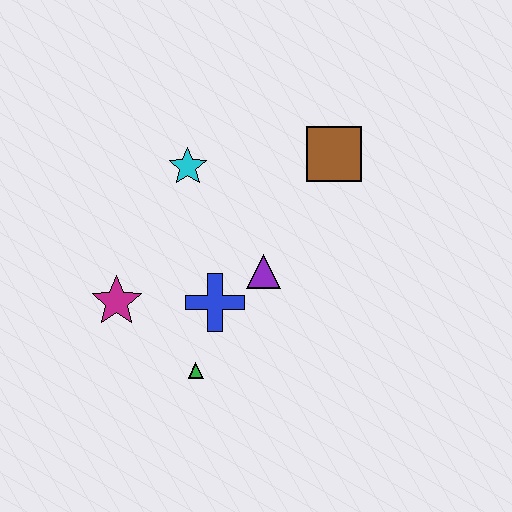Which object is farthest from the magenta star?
The brown square is farthest from the magenta star.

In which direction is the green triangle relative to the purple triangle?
The green triangle is below the purple triangle.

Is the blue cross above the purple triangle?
No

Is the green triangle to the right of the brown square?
No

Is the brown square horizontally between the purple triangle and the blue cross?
No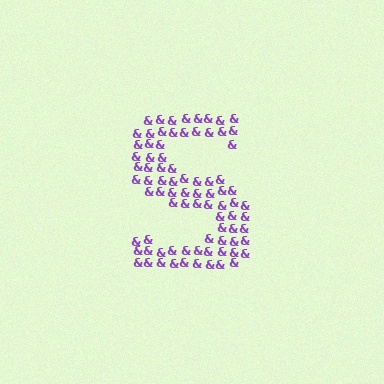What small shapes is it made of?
It is made of small ampersands.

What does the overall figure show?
The overall figure shows the letter S.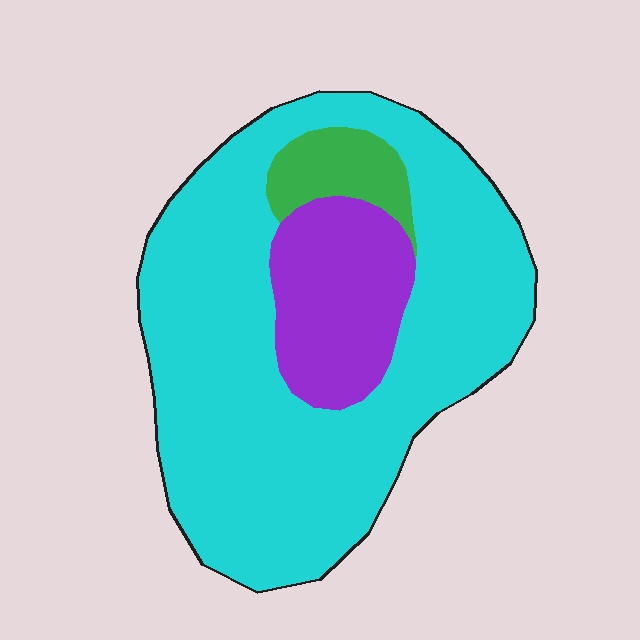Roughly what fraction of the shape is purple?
Purple covers around 20% of the shape.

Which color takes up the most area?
Cyan, at roughly 75%.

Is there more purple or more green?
Purple.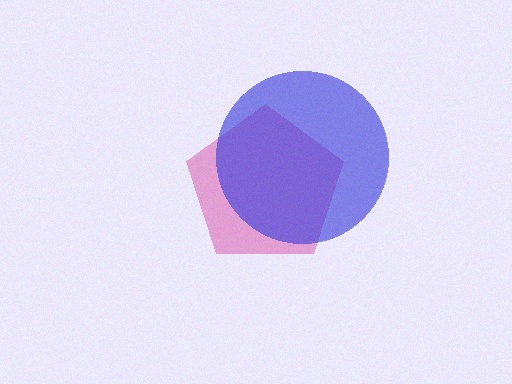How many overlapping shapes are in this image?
There are 2 overlapping shapes in the image.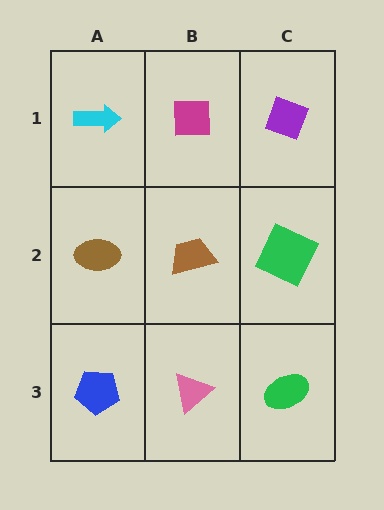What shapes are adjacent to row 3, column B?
A brown trapezoid (row 2, column B), a blue pentagon (row 3, column A), a green ellipse (row 3, column C).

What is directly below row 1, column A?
A brown ellipse.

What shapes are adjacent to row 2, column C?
A purple diamond (row 1, column C), a green ellipse (row 3, column C), a brown trapezoid (row 2, column B).